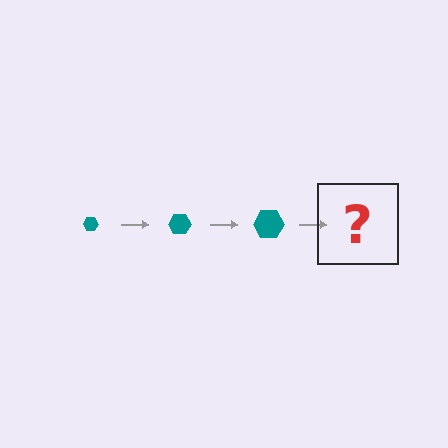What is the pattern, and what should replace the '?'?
The pattern is that the hexagon gets progressively larger each step. The '?' should be a teal hexagon, larger than the previous one.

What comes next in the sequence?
The next element should be a teal hexagon, larger than the previous one.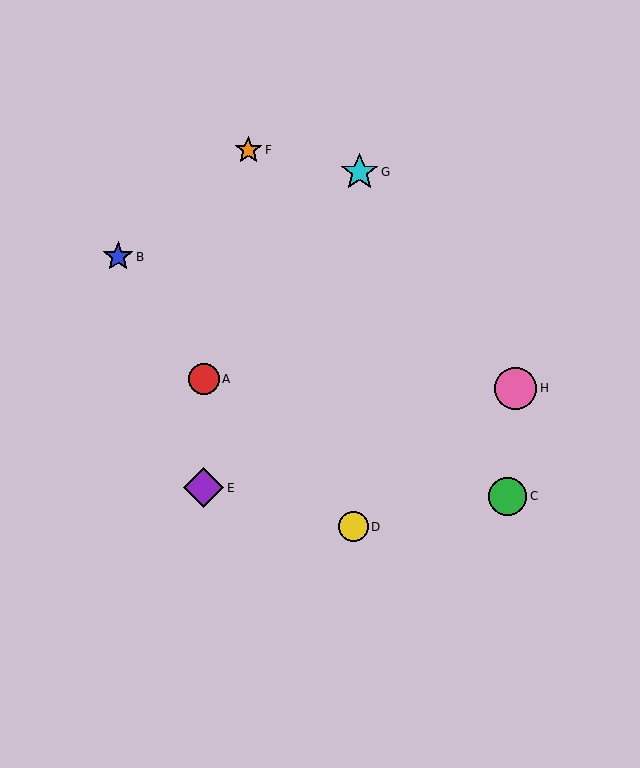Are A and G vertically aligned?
No, A is at x≈204 and G is at x≈359.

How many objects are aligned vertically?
2 objects (A, E) are aligned vertically.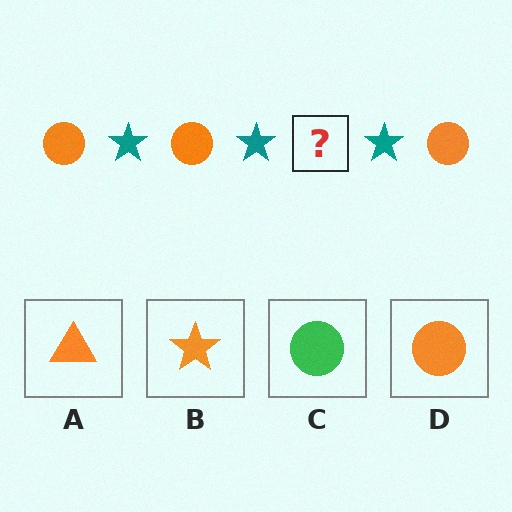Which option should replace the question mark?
Option D.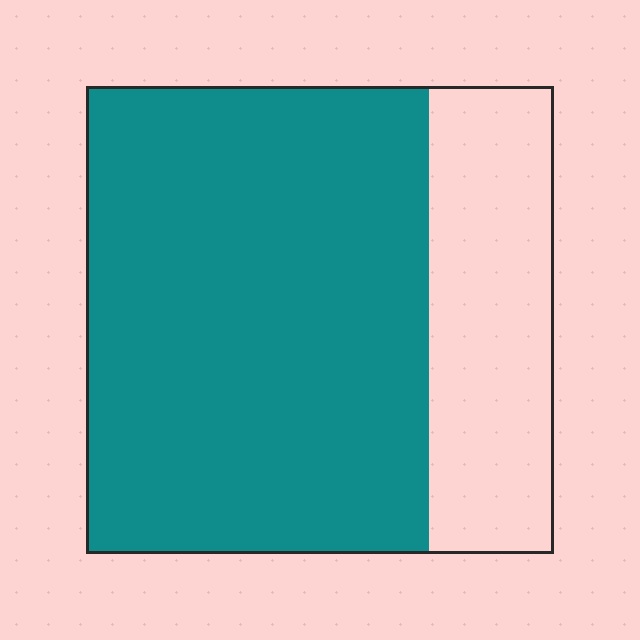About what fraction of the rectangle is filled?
About three quarters (3/4).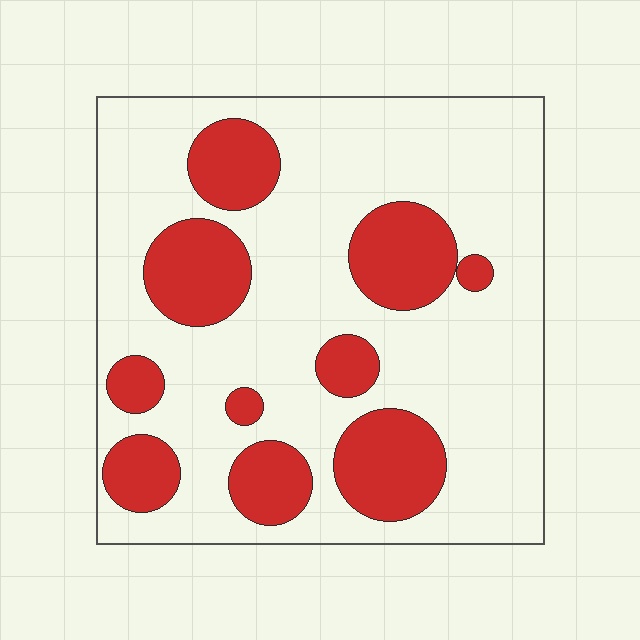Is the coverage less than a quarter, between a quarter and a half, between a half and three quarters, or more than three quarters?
Between a quarter and a half.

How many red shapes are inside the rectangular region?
10.